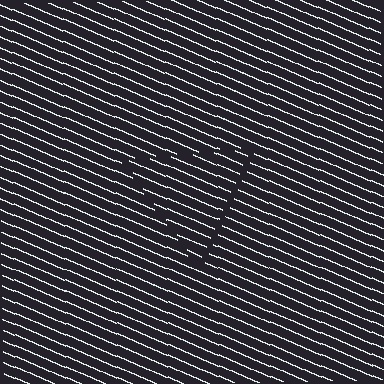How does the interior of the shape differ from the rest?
The interior of the shape contains the same grating, shifted by half a period — the contour is defined by the phase discontinuity where line-ends from the inner and outer gratings abut.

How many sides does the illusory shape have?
3 sides — the line-ends trace a triangle.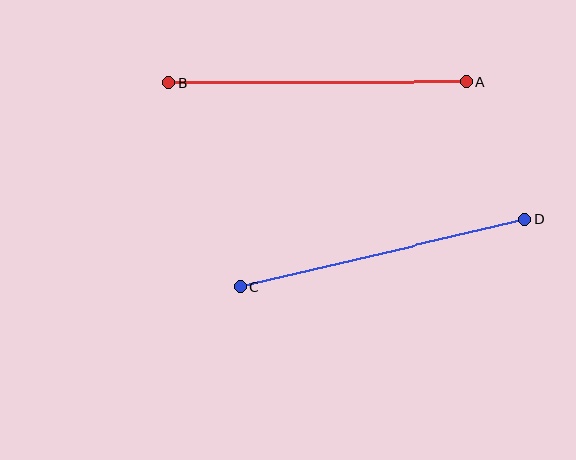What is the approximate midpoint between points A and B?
The midpoint is at approximately (318, 83) pixels.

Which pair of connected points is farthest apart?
Points A and B are farthest apart.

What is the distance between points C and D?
The distance is approximately 292 pixels.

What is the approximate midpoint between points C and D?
The midpoint is at approximately (383, 253) pixels.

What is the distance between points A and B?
The distance is approximately 298 pixels.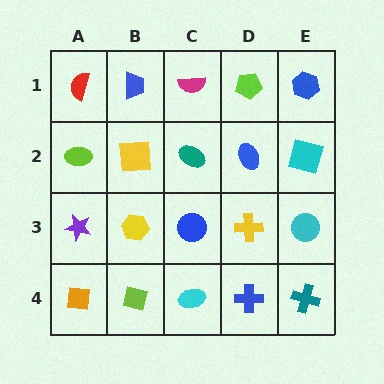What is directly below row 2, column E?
A cyan circle.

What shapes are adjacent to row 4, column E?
A cyan circle (row 3, column E), a blue cross (row 4, column D).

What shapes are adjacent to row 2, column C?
A magenta semicircle (row 1, column C), a blue circle (row 3, column C), a yellow square (row 2, column B), a blue ellipse (row 2, column D).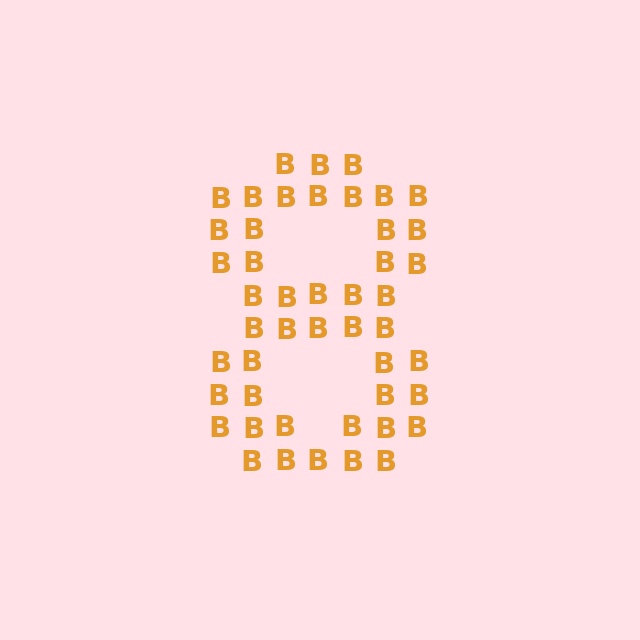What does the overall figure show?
The overall figure shows the digit 8.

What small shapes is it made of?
It is made of small letter B's.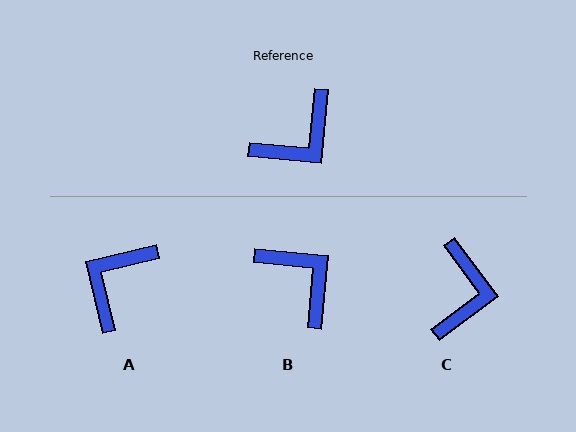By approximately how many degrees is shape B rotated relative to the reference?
Approximately 90 degrees counter-clockwise.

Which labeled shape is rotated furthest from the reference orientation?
A, about 161 degrees away.